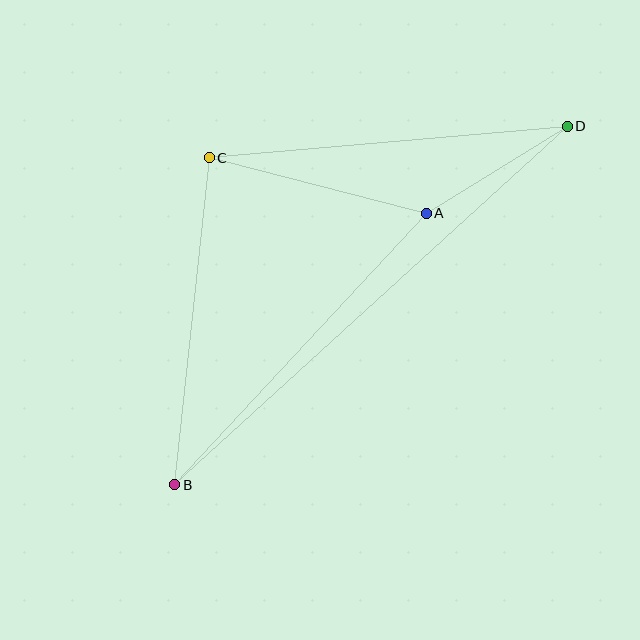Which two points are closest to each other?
Points A and D are closest to each other.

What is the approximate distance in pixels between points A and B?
The distance between A and B is approximately 370 pixels.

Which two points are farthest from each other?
Points B and D are farthest from each other.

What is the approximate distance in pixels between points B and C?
The distance between B and C is approximately 329 pixels.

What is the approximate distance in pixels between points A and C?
The distance between A and C is approximately 224 pixels.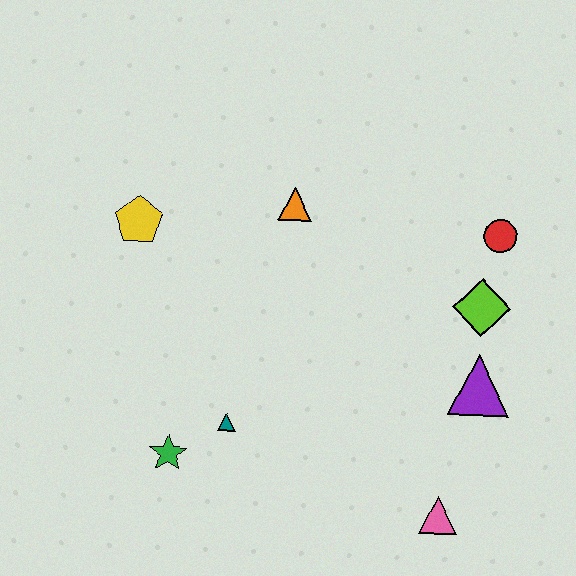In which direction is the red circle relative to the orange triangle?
The red circle is to the right of the orange triangle.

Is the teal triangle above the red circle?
No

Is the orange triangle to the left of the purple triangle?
Yes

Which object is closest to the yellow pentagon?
The orange triangle is closest to the yellow pentagon.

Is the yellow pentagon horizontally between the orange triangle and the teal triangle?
No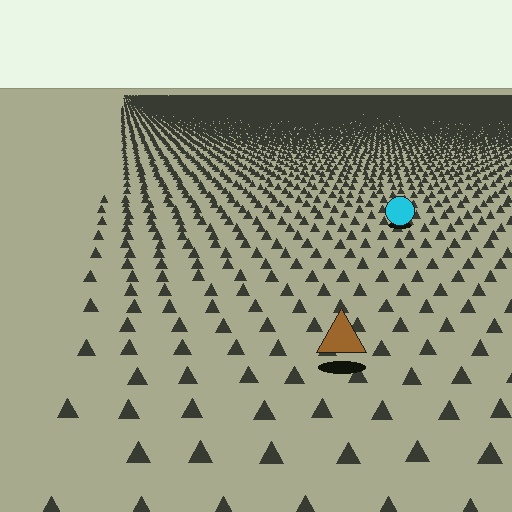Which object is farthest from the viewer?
The cyan circle is farthest from the viewer. It appears smaller and the ground texture around it is denser.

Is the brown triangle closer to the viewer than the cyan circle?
Yes. The brown triangle is closer — you can tell from the texture gradient: the ground texture is coarser near it.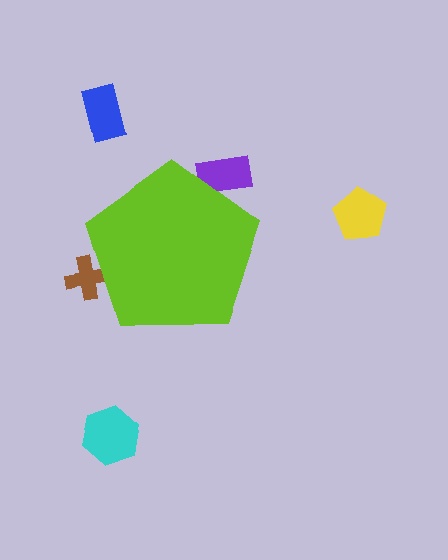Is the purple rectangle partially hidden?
Yes, the purple rectangle is partially hidden behind the lime pentagon.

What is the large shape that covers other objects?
A lime pentagon.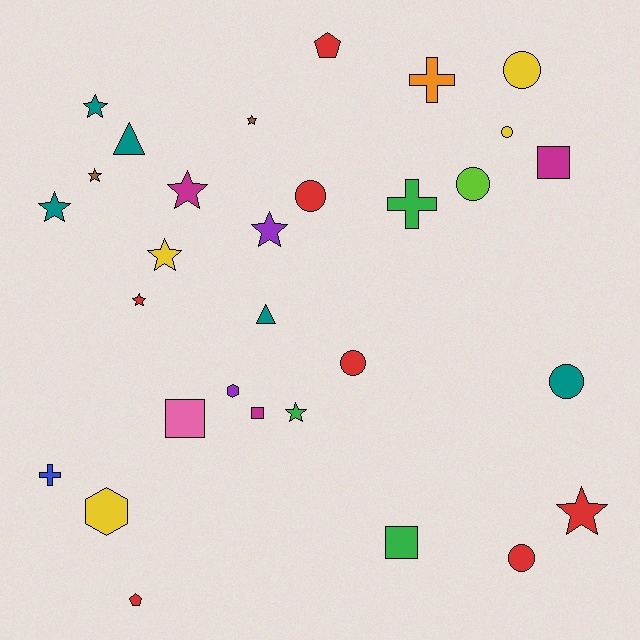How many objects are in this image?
There are 30 objects.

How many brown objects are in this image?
There are 2 brown objects.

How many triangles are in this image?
There are 2 triangles.